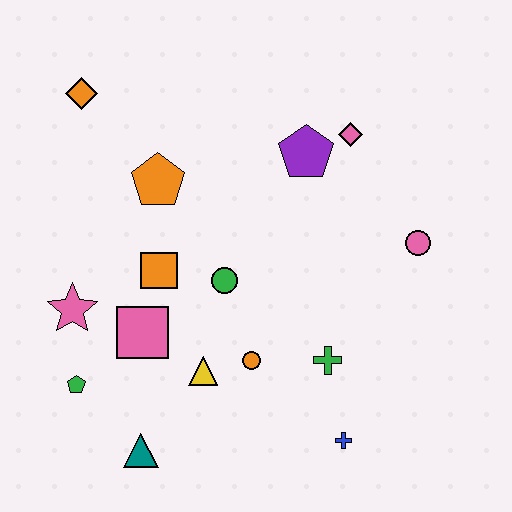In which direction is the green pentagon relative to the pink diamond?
The green pentagon is to the left of the pink diamond.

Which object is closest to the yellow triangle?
The orange circle is closest to the yellow triangle.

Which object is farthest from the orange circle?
The orange diamond is farthest from the orange circle.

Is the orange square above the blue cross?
Yes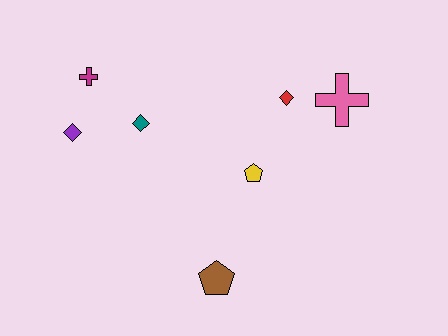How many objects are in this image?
There are 7 objects.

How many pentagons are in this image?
There are 2 pentagons.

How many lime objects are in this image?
There are no lime objects.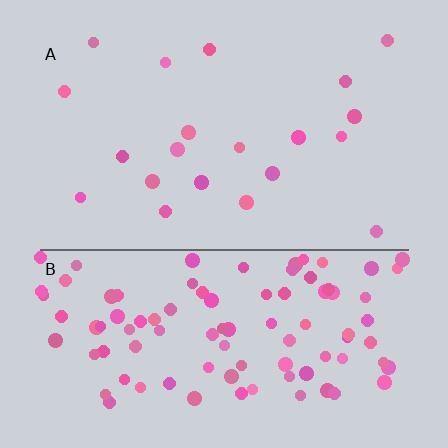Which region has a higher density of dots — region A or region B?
B (the bottom).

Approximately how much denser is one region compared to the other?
Approximately 4.8× — region B over region A.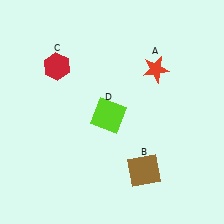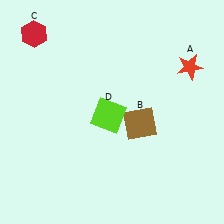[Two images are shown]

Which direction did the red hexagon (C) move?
The red hexagon (C) moved up.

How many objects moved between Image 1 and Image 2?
3 objects moved between the two images.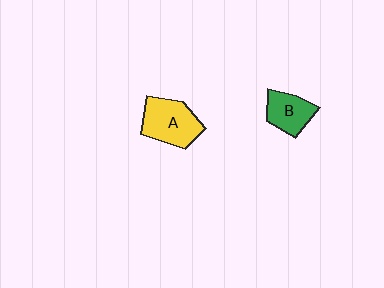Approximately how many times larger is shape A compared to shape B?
Approximately 1.4 times.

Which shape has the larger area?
Shape A (yellow).